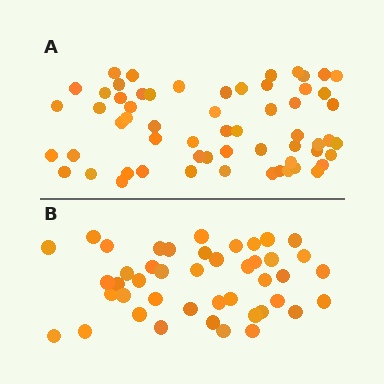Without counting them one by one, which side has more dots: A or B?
Region A (the top region) has more dots.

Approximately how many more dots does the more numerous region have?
Region A has approximately 15 more dots than region B.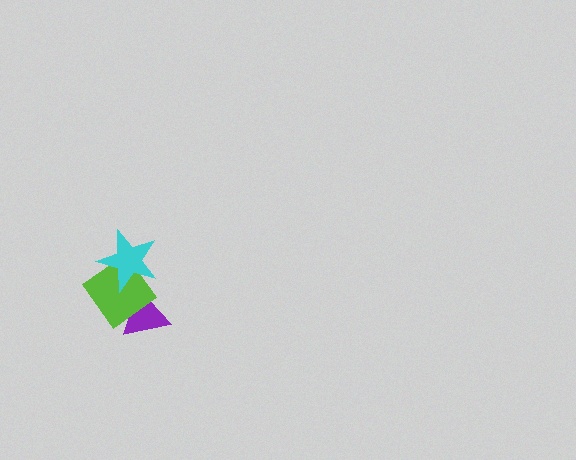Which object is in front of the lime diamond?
The cyan star is in front of the lime diamond.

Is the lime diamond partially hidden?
Yes, it is partially covered by another shape.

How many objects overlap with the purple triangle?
1 object overlaps with the purple triangle.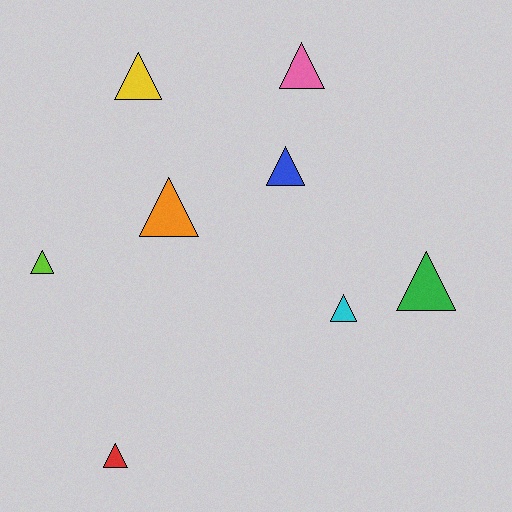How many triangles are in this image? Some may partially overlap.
There are 8 triangles.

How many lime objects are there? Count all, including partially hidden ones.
There is 1 lime object.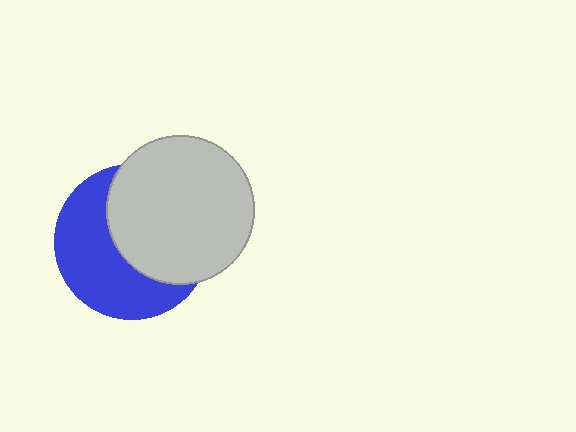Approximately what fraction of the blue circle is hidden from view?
Roughly 51% of the blue circle is hidden behind the light gray circle.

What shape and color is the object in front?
The object in front is a light gray circle.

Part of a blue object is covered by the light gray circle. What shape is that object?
It is a circle.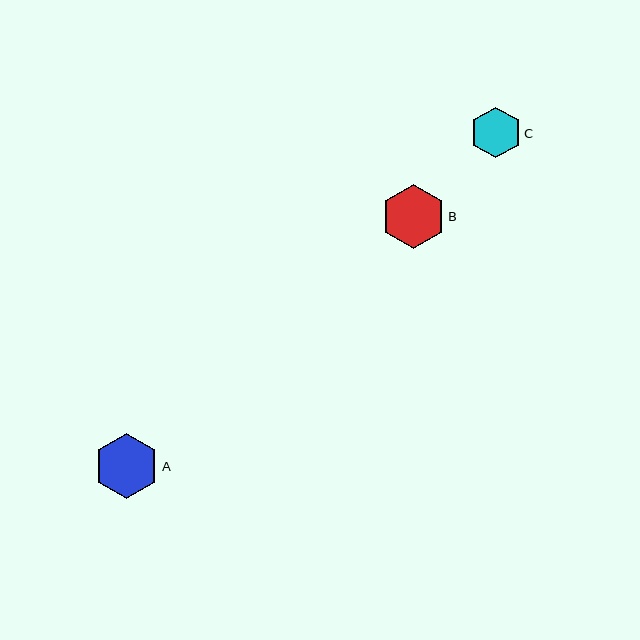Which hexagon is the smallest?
Hexagon C is the smallest with a size of approximately 51 pixels.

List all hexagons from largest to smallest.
From largest to smallest: A, B, C.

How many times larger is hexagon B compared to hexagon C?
Hexagon B is approximately 1.3 times the size of hexagon C.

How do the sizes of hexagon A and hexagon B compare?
Hexagon A and hexagon B are approximately the same size.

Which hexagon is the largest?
Hexagon A is the largest with a size of approximately 66 pixels.